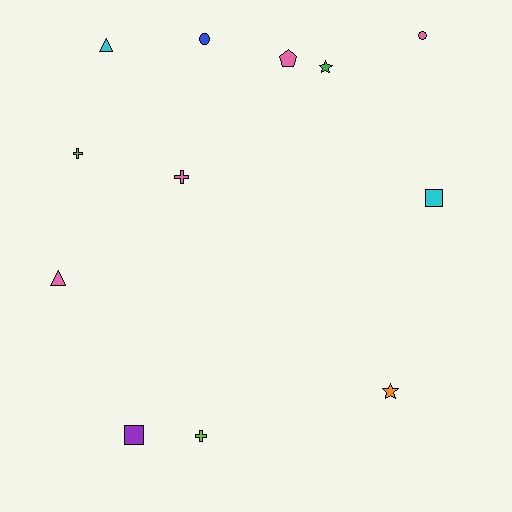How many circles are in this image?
There are 2 circles.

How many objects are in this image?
There are 12 objects.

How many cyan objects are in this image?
There are 2 cyan objects.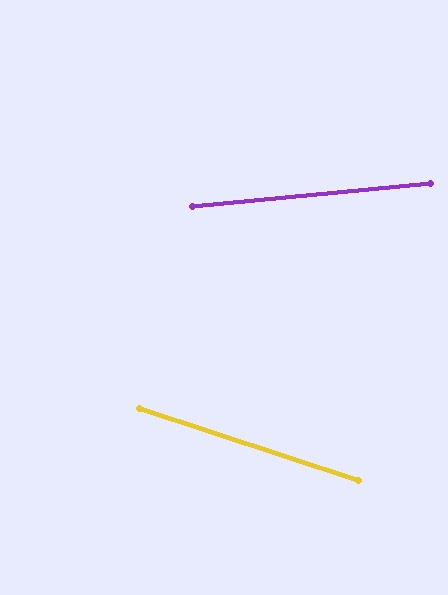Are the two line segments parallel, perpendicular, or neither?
Neither parallel nor perpendicular — they differ by about 24°.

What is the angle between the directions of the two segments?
Approximately 24 degrees.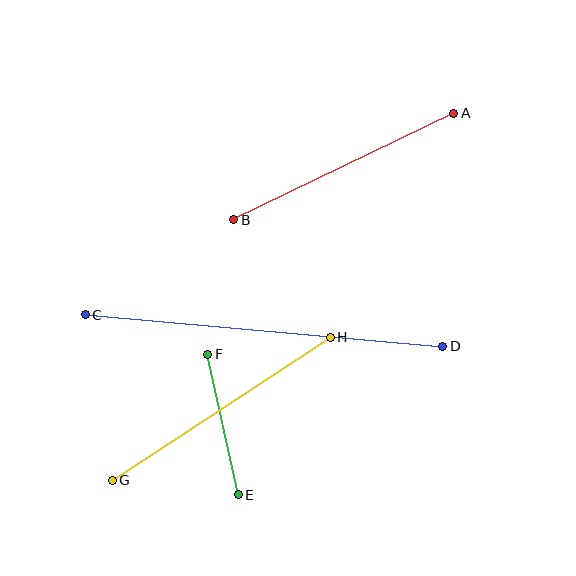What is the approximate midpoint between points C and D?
The midpoint is at approximately (264, 331) pixels.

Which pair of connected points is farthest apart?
Points C and D are farthest apart.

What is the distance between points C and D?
The distance is approximately 359 pixels.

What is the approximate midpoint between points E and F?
The midpoint is at approximately (223, 425) pixels.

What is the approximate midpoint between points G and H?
The midpoint is at approximately (221, 409) pixels.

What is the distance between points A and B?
The distance is approximately 245 pixels.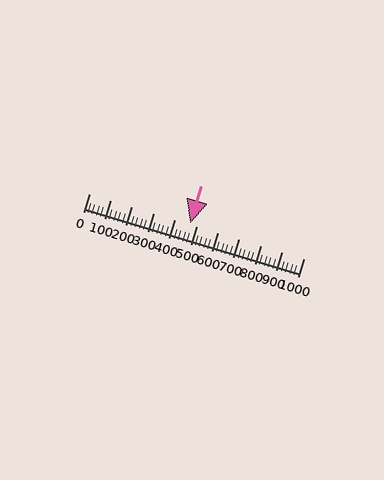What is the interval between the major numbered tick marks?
The major tick marks are spaced 100 units apart.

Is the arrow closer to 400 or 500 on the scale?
The arrow is closer to 500.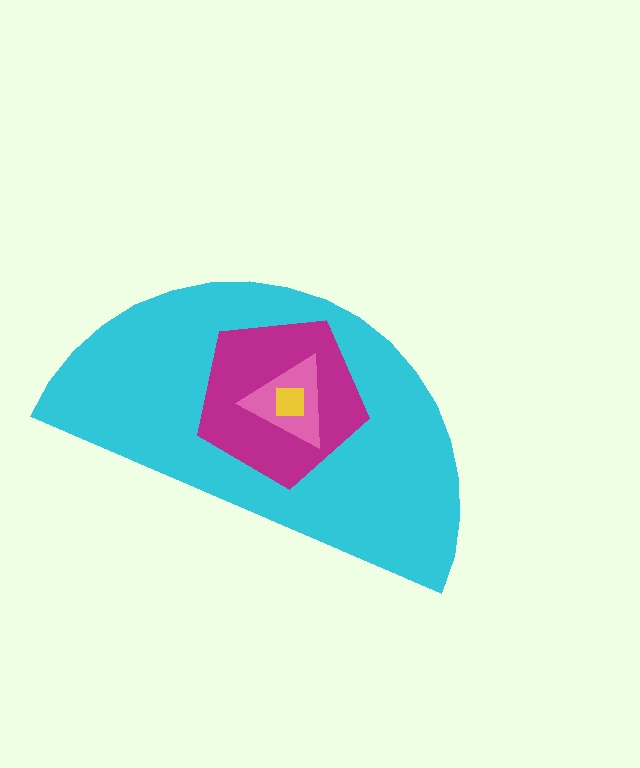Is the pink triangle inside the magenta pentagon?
Yes.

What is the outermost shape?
The cyan semicircle.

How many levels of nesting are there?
4.